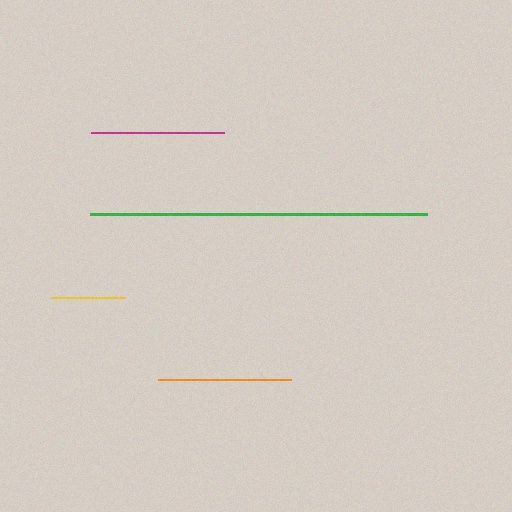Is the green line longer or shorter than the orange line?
The green line is longer than the orange line.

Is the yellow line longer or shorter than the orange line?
The orange line is longer than the yellow line.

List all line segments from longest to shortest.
From longest to shortest: green, magenta, orange, yellow.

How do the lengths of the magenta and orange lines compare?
The magenta and orange lines are approximately the same length.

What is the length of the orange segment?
The orange segment is approximately 133 pixels long.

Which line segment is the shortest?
The yellow line is the shortest at approximately 75 pixels.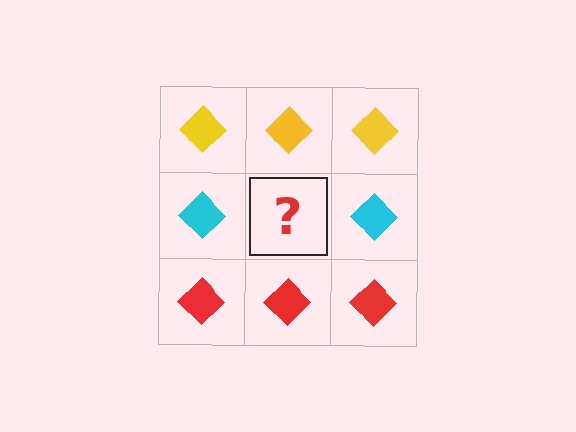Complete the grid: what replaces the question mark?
The question mark should be replaced with a cyan diamond.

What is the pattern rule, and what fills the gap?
The rule is that each row has a consistent color. The gap should be filled with a cyan diamond.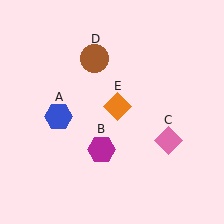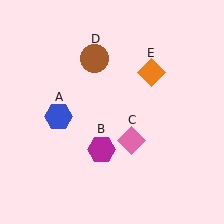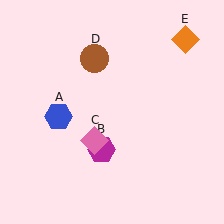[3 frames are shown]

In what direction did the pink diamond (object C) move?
The pink diamond (object C) moved left.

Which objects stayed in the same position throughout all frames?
Blue hexagon (object A) and magenta hexagon (object B) and brown circle (object D) remained stationary.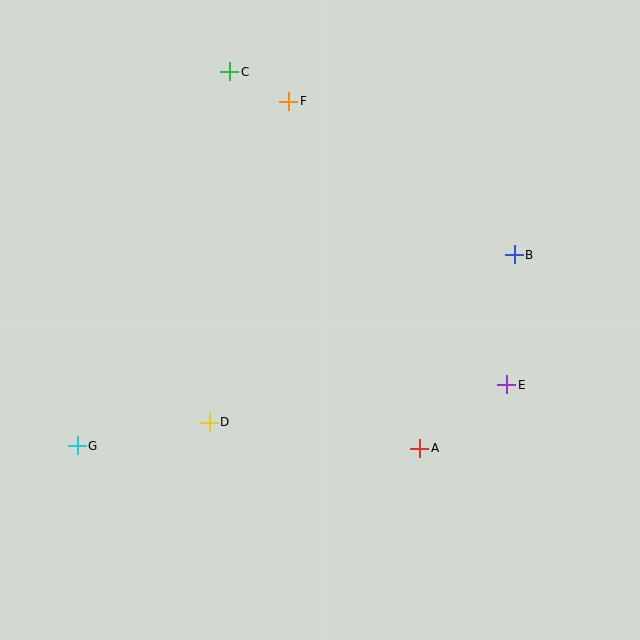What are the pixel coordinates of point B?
Point B is at (514, 255).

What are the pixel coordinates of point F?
Point F is at (289, 101).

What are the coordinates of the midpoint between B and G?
The midpoint between B and G is at (296, 350).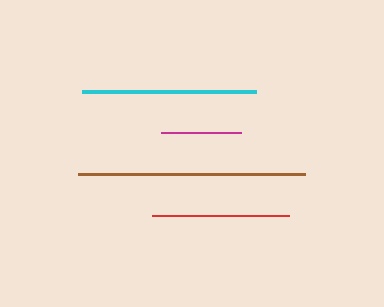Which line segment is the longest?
The brown line is the longest at approximately 227 pixels.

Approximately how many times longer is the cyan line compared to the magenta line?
The cyan line is approximately 2.2 times the length of the magenta line.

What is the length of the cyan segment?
The cyan segment is approximately 174 pixels long.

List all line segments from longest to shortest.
From longest to shortest: brown, cyan, red, magenta.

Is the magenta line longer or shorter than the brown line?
The brown line is longer than the magenta line.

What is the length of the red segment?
The red segment is approximately 137 pixels long.